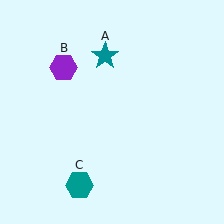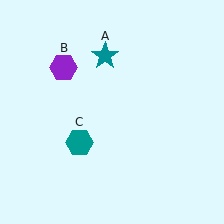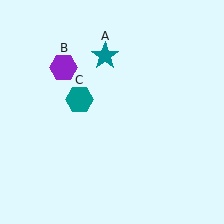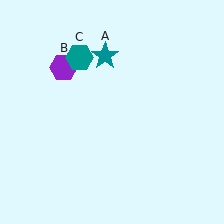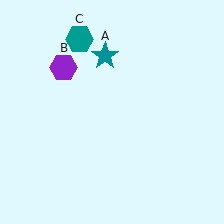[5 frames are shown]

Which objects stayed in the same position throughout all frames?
Teal star (object A) and purple hexagon (object B) remained stationary.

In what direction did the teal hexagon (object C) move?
The teal hexagon (object C) moved up.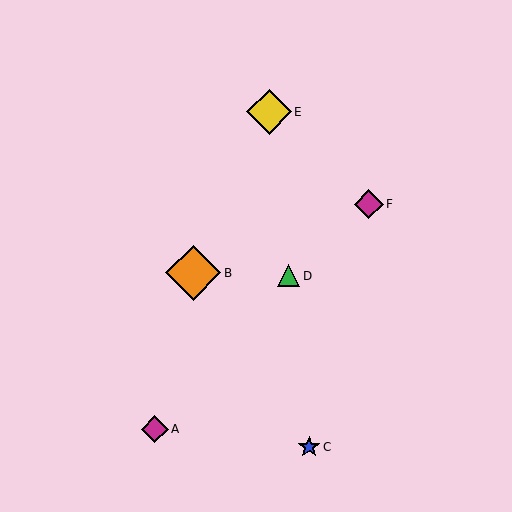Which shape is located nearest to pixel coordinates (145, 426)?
The magenta diamond (labeled A) at (155, 429) is nearest to that location.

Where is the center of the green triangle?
The center of the green triangle is at (289, 276).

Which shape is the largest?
The orange diamond (labeled B) is the largest.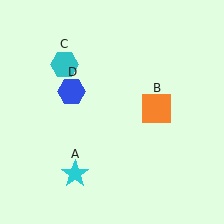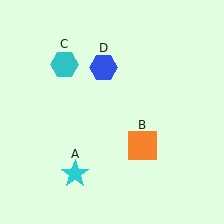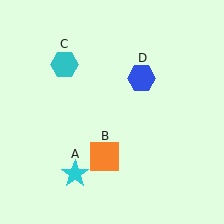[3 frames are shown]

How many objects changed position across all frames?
2 objects changed position: orange square (object B), blue hexagon (object D).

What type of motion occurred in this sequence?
The orange square (object B), blue hexagon (object D) rotated clockwise around the center of the scene.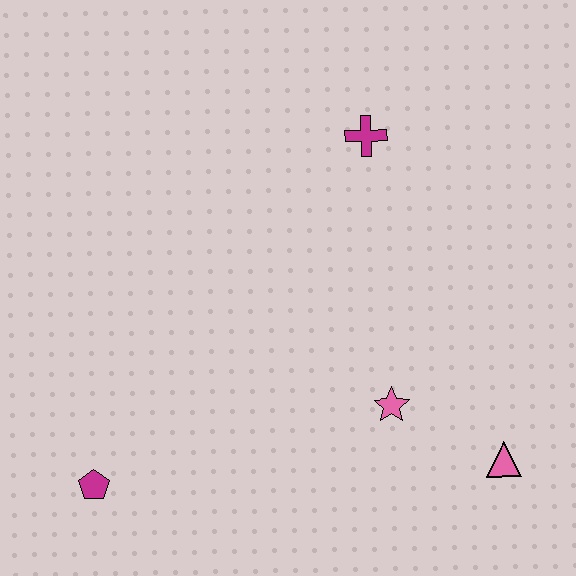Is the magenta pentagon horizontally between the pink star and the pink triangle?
No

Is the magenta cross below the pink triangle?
No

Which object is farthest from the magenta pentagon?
The magenta cross is farthest from the magenta pentagon.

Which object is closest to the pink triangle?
The pink star is closest to the pink triangle.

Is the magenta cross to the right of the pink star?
No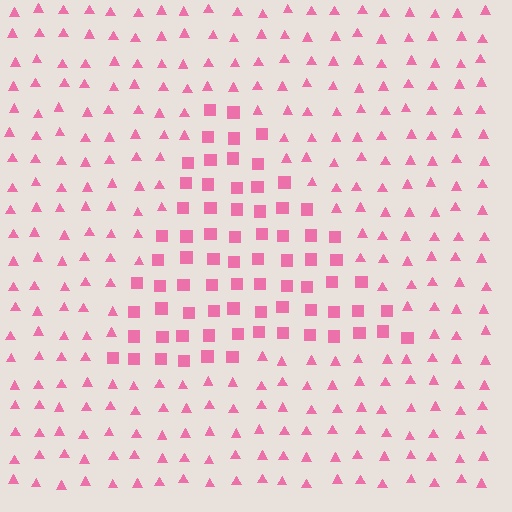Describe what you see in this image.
The image is filled with small pink elements arranged in a uniform grid. A triangle-shaped region contains squares, while the surrounding area contains triangles. The boundary is defined purely by the change in element shape.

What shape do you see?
I see a triangle.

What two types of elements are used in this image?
The image uses squares inside the triangle region and triangles outside it.